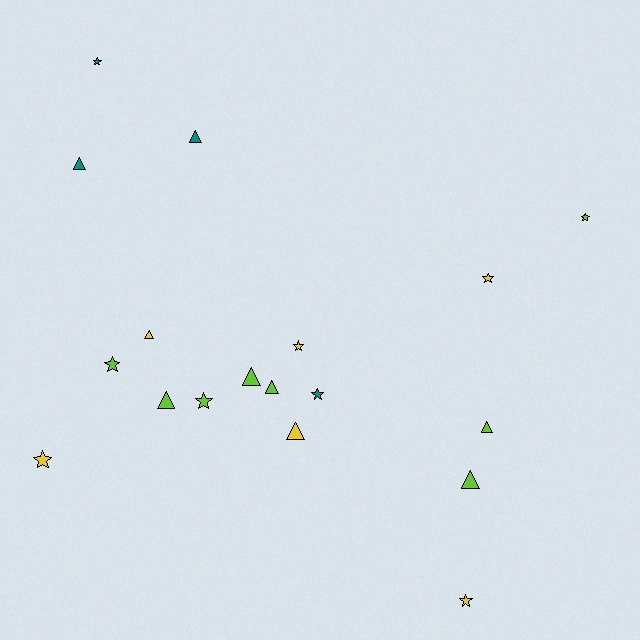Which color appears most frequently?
Lime, with 8 objects.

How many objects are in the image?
There are 18 objects.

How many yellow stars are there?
There are 4 yellow stars.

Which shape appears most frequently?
Star, with 9 objects.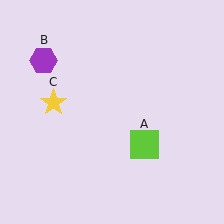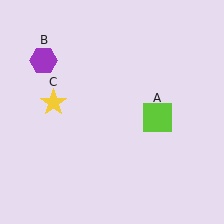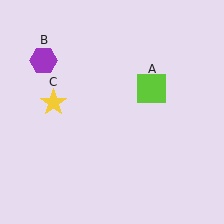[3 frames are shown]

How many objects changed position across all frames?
1 object changed position: lime square (object A).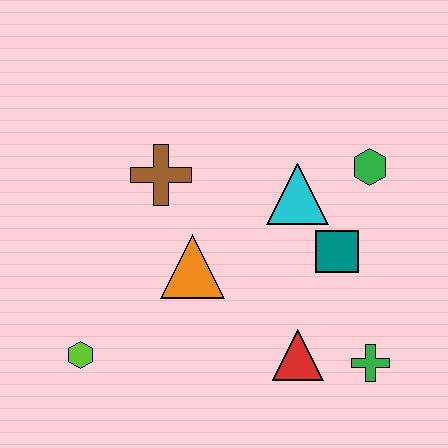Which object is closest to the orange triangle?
The brown cross is closest to the orange triangle.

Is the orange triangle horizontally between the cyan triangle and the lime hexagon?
Yes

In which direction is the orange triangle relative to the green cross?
The orange triangle is to the left of the green cross.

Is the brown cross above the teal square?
Yes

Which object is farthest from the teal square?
The lime hexagon is farthest from the teal square.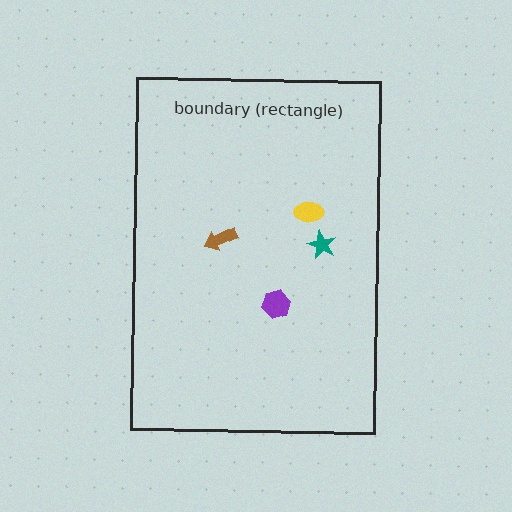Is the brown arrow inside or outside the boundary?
Inside.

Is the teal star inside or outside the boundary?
Inside.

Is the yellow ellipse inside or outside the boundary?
Inside.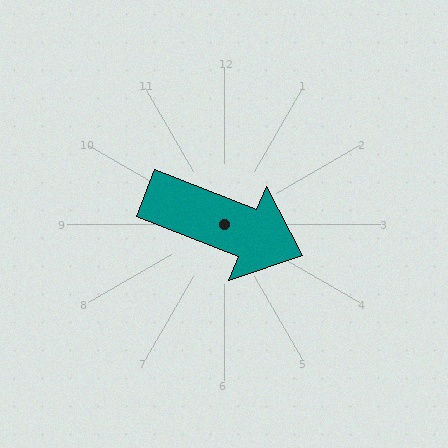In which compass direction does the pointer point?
East.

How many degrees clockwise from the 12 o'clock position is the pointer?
Approximately 112 degrees.